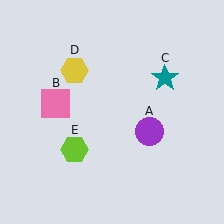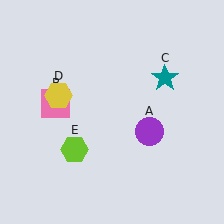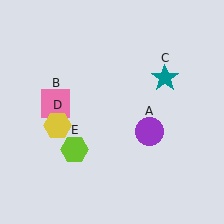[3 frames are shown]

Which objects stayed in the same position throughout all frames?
Purple circle (object A) and pink square (object B) and teal star (object C) and lime hexagon (object E) remained stationary.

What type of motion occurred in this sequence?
The yellow hexagon (object D) rotated counterclockwise around the center of the scene.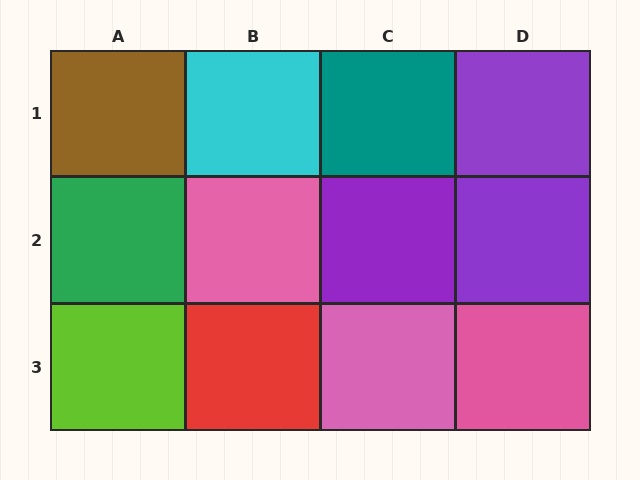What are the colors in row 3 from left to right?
Lime, red, pink, pink.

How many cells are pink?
3 cells are pink.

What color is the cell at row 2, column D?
Purple.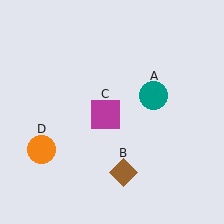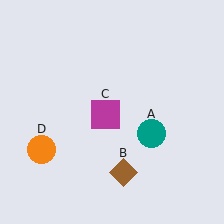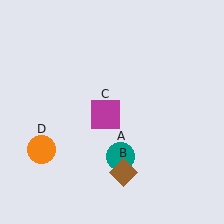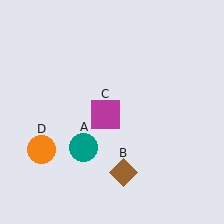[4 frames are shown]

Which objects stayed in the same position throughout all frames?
Brown diamond (object B) and magenta square (object C) and orange circle (object D) remained stationary.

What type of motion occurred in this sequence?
The teal circle (object A) rotated clockwise around the center of the scene.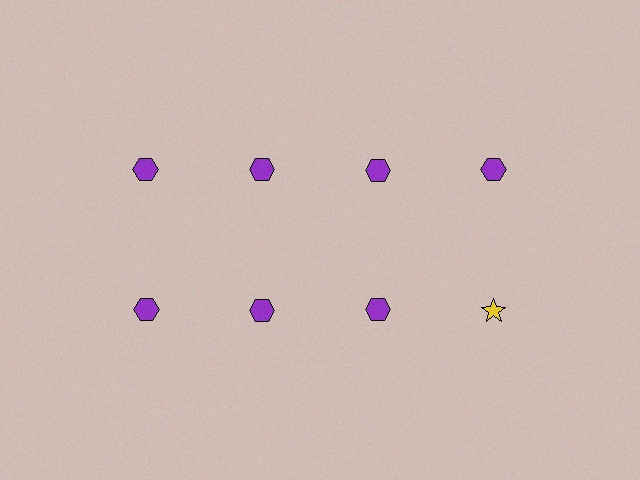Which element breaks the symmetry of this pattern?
The yellow star in the second row, second from right column breaks the symmetry. All other shapes are purple hexagons.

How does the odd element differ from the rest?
It differs in both color (yellow instead of purple) and shape (star instead of hexagon).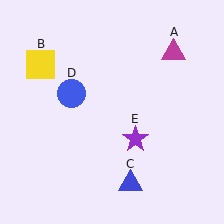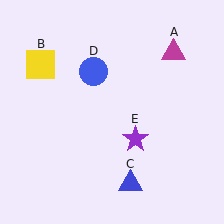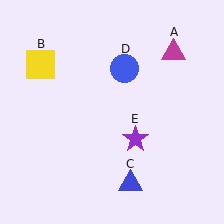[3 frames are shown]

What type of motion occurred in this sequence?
The blue circle (object D) rotated clockwise around the center of the scene.